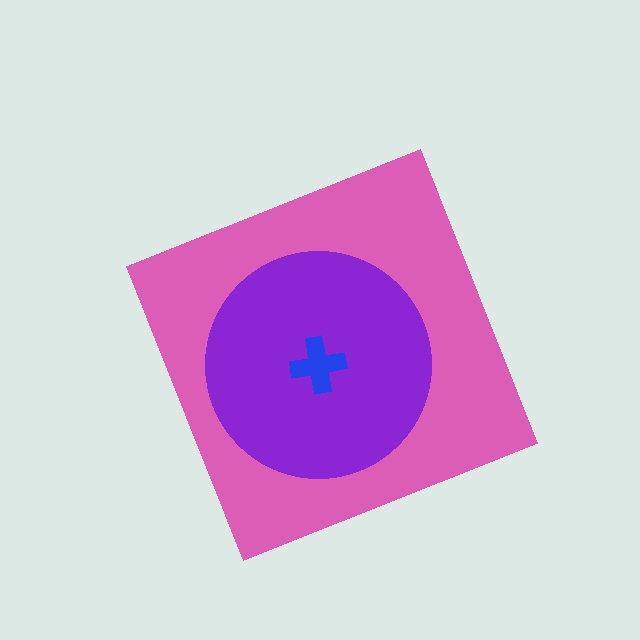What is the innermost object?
The blue cross.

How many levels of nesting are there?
3.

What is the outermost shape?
The pink diamond.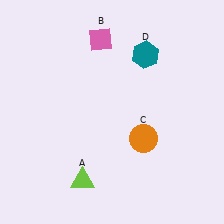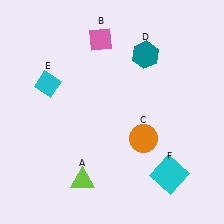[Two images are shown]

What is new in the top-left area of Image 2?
A cyan diamond (E) was added in the top-left area of Image 2.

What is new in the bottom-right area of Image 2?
A cyan square (F) was added in the bottom-right area of Image 2.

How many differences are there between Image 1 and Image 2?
There are 2 differences between the two images.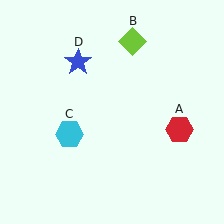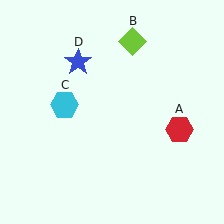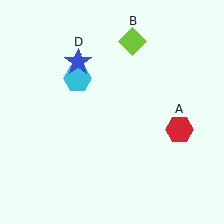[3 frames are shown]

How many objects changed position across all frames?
1 object changed position: cyan hexagon (object C).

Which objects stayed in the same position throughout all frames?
Red hexagon (object A) and lime diamond (object B) and blue star (object D) remained stationary.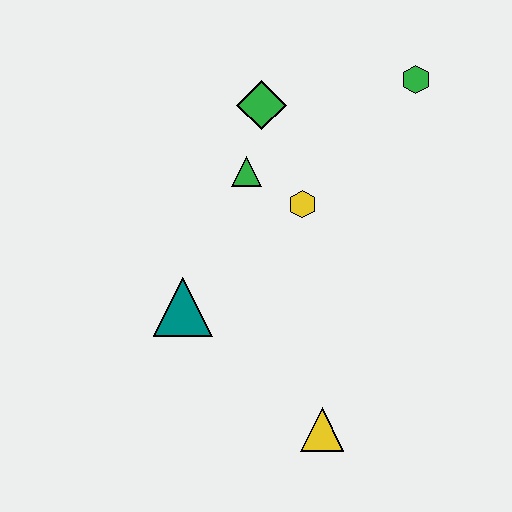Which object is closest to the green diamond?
The green triangle is closest to the green diamond.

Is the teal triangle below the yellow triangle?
No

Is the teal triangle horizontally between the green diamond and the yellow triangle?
No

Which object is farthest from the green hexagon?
The yellow triangle is farthest from the green hexagon.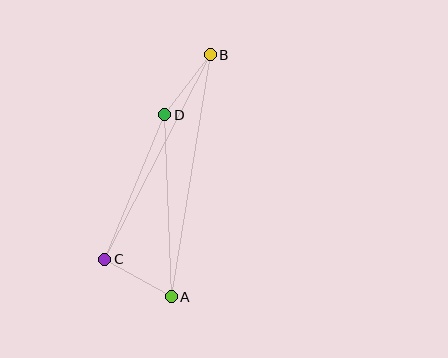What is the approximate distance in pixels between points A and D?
The distance between A and D is approximately 182 pixels.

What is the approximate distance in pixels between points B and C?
The distance between B and C is approximately 230 pixels.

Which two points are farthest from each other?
Points A and B are farthest from each other.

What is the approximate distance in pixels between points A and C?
The distance between A and C is approximately 76 pixels.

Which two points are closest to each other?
Points B and D are closest to each other.